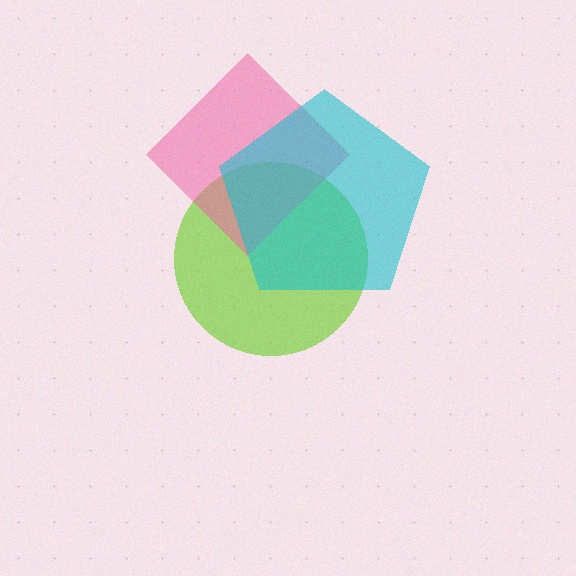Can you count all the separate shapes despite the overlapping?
Yes, there are 3 separate shapes.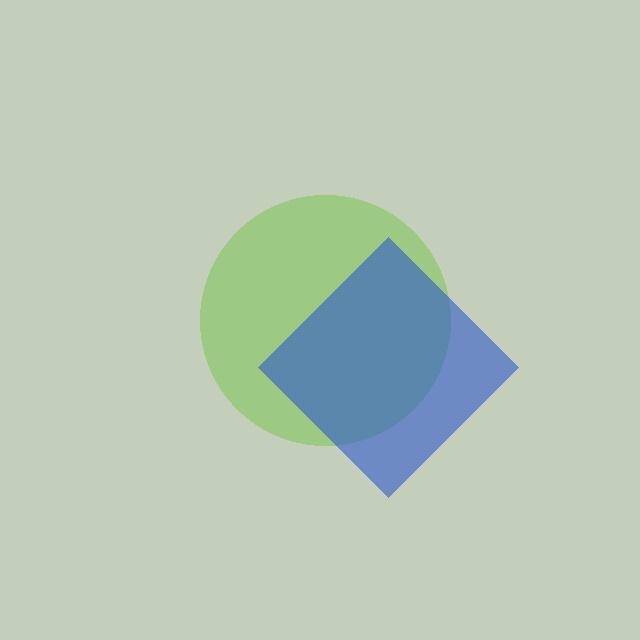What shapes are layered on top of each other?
The layered shapes are: a lime circle, a blue diamond.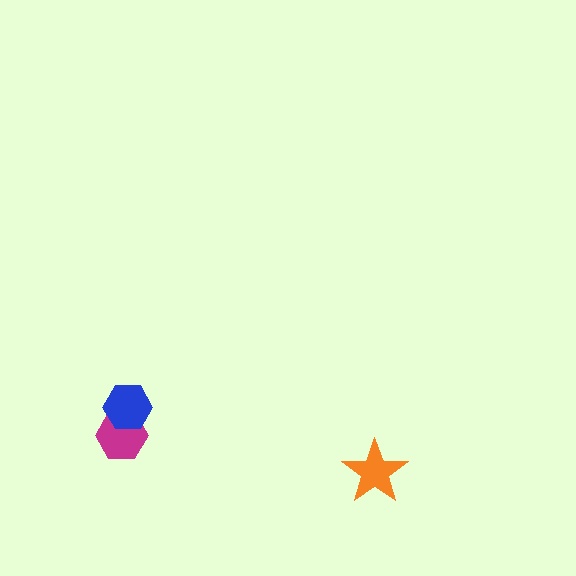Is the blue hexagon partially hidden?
No, no other shape covers it.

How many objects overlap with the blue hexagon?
1 object overlaps with the blue hexagon.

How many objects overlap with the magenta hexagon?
1 object overlaps with the magenta hexagon.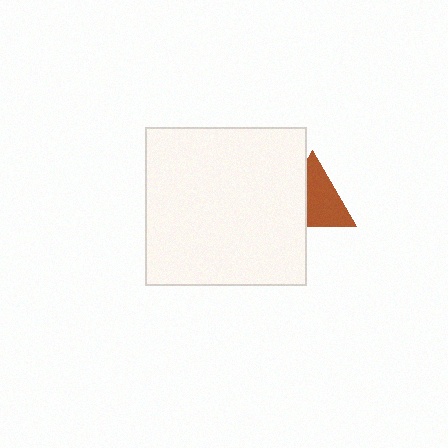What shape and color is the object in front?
The object in front is a white rectangle.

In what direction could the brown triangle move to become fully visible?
The brown triangle could move right. That would shift it out from behind the white rectangle entirely.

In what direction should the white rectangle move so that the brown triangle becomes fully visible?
The white rectangle should move left. That is the shortest direction to clear the overlap and leave the brown triangle fully visible.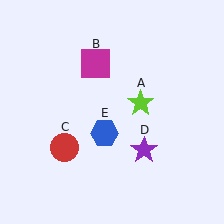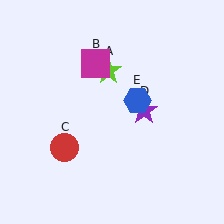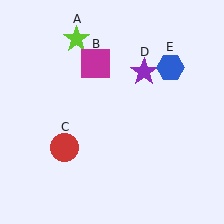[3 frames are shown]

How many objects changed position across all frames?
3 objects changed position: lime star (object A), purple star (object D), blue hexagon (object E).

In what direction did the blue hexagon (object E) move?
The blue hexagon (object E) moved up and to the right.